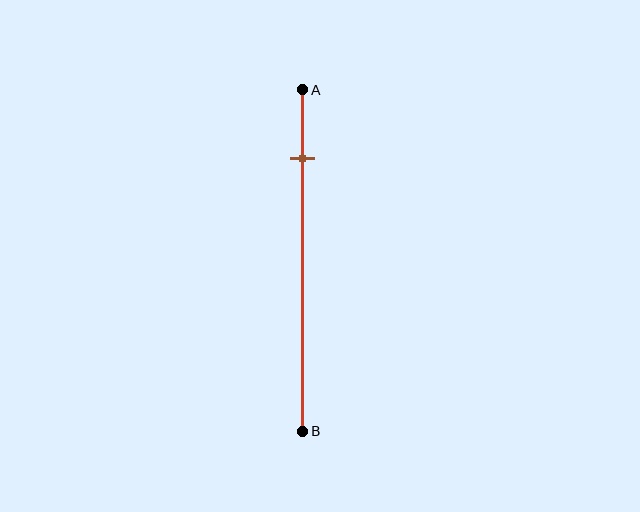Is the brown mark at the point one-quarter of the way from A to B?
No, the mark is at about 20% from A, not at the 25% one-quarter point.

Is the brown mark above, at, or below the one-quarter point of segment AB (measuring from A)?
The brown mark is above the one-quarter point of segment AB.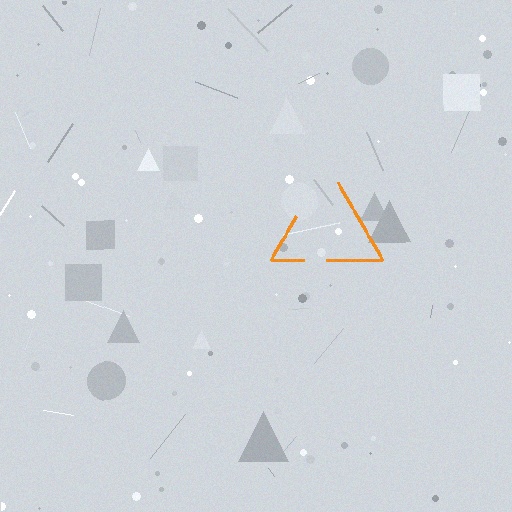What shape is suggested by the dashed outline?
The dashed outline suggests a triangle.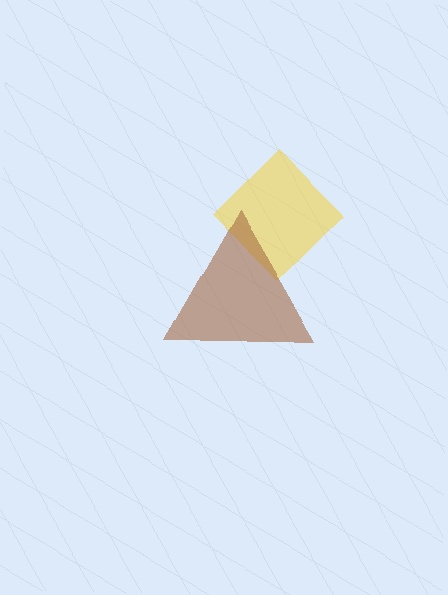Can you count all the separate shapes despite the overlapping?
Yes, there are 2 separate shapes.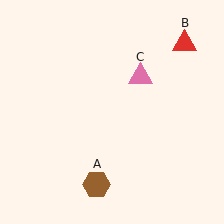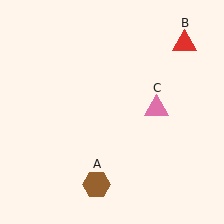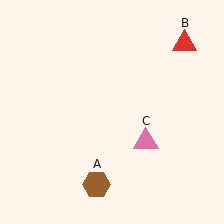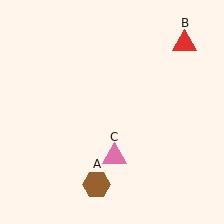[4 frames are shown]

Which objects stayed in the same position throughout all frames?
Brown hexagon (object A) and red triangle (object B) remained stationary.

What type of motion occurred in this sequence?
The pink triangle (object C) rotated clockwise around the center of the scene.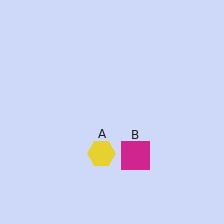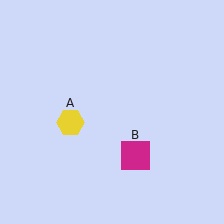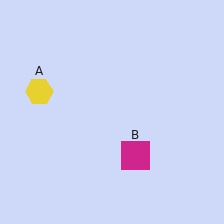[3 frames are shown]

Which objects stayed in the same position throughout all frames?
Magenta square (object B) remained stationary.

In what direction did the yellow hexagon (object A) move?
The yellow hexagon (object A) moved up and to the left.